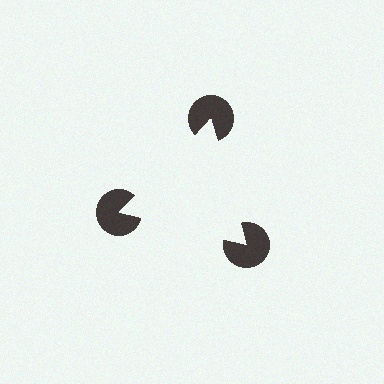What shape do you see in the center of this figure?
An illusory triangle — its edges are inferred from the aligned wedge cuts in the pac-man discs, not physically drawn.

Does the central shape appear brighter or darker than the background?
It typically appears slightly brighter than the background, even though no actual brightness change is drawn.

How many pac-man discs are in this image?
There are 3 — one at each vertex of the illusory triangle.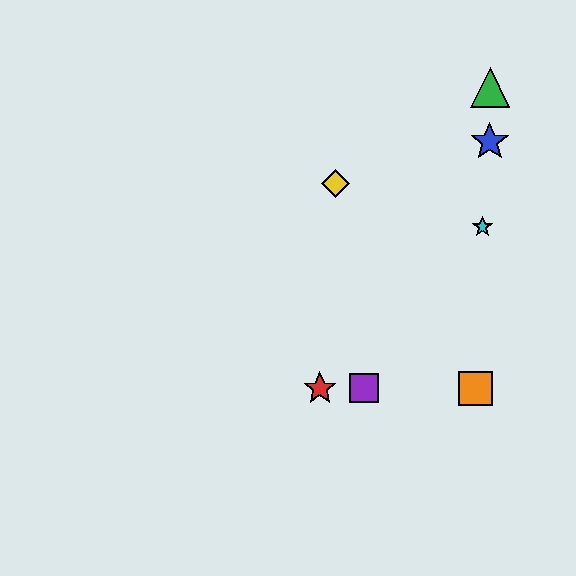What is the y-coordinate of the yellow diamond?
The yellow diamond is at y≈183.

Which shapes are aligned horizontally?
The red star, the purple square, the orange square are aligned horizontally.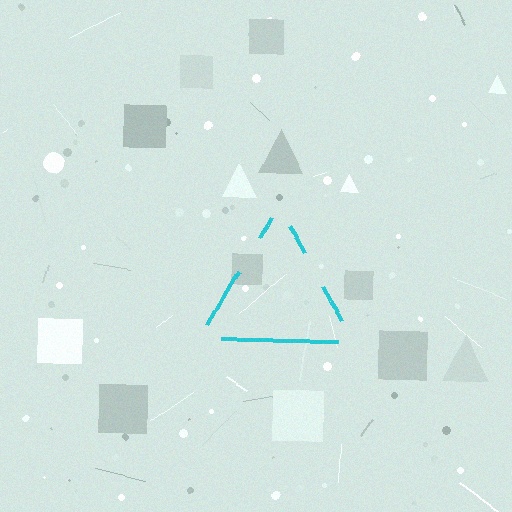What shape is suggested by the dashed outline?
The dashed outline suggests a triangle.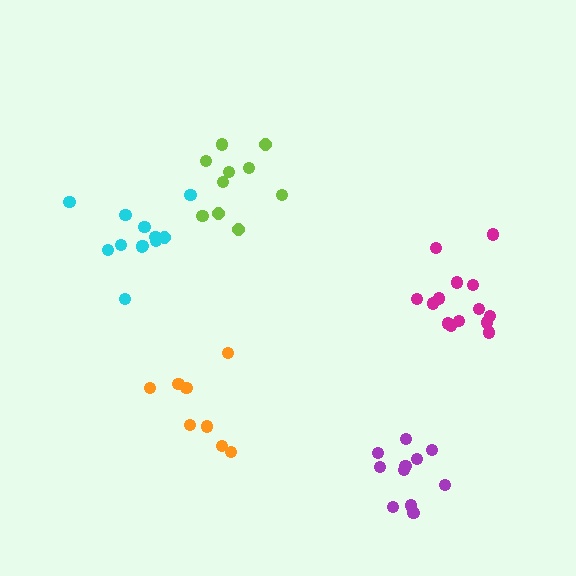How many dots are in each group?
Group 1: 8 dots, Group 2: 10 dots, Group 3: 14 dots, Group 4: 12 dots, Group 5: 11 dots (55 total).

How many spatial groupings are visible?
There are 5 spatial groupings.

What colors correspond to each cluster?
The clusters are colored: orange, lime, magenta, cyan, purple.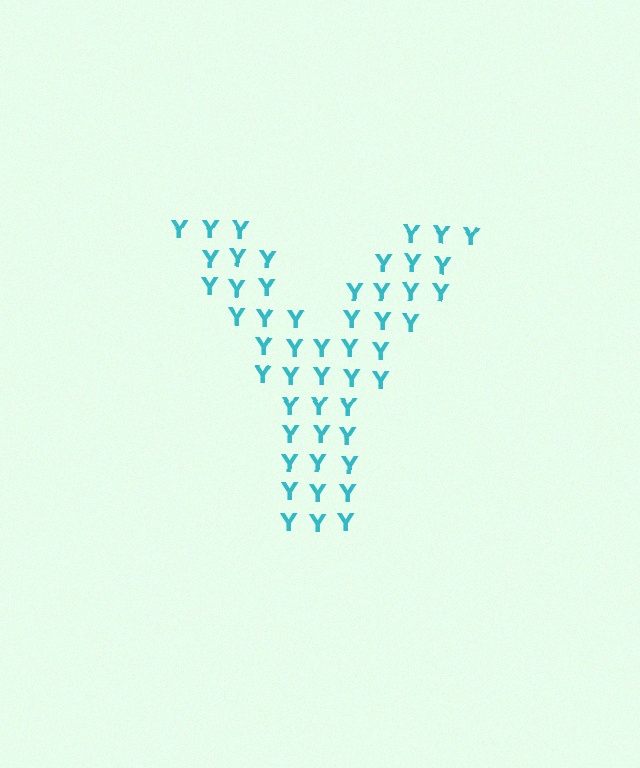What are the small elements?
The small elements are letter Y's.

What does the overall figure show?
The overall figure shows the letter Y.